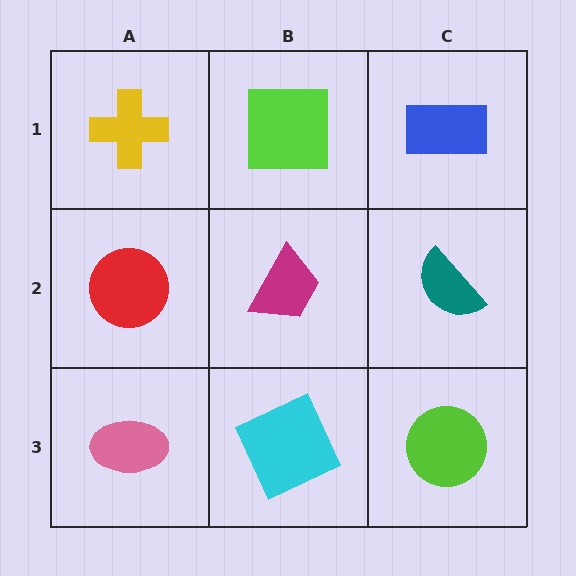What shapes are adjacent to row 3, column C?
A teal semicircle (row 2, column C), a cyan square (row 3, column B).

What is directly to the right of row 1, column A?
A lime square.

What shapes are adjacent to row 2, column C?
A blue rectangle (row 1, column C), a lime circle (row 3, column C), a magenta trapezoid (row 2, column B).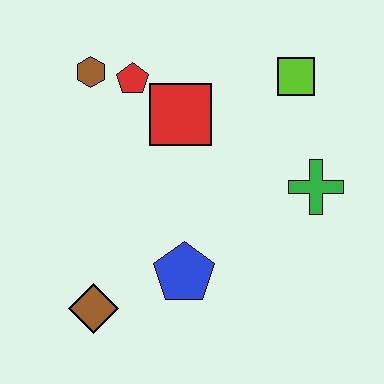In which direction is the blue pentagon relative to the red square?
The blue pentagon is below the red square.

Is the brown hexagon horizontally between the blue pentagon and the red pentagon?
No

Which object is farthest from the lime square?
The brown diamond is farthest from the lime square.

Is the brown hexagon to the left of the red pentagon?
Yes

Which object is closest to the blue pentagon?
The brown diamond is closest to the blue pentagon.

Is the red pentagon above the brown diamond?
Yes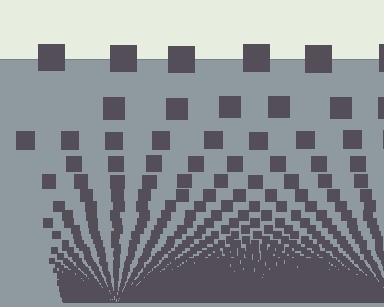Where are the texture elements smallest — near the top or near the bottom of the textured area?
Near the bottom.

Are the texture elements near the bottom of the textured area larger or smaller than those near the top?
Smaller. The gradient is inverted — elements near the bottom are smaller and denser.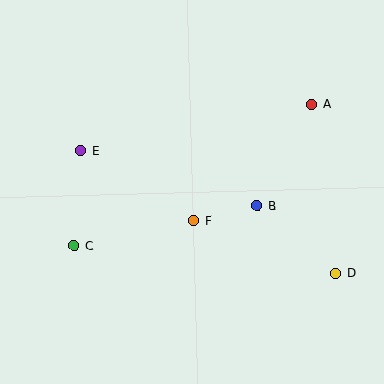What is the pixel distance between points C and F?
The distance between C and F is 122 pixels.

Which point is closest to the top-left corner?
Point E is closest to the top-left corner.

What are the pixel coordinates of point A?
Point A is at (311, 105).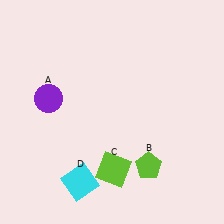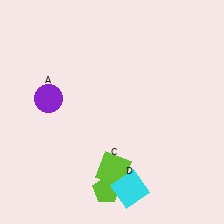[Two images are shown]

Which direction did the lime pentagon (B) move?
The lime pentagon (B) moved left.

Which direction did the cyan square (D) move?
The cyan square (D) moved right.